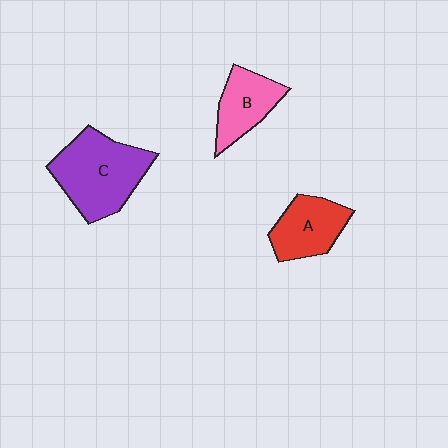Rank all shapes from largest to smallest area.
From largest to smallest: C (purple), A (red), B (pink).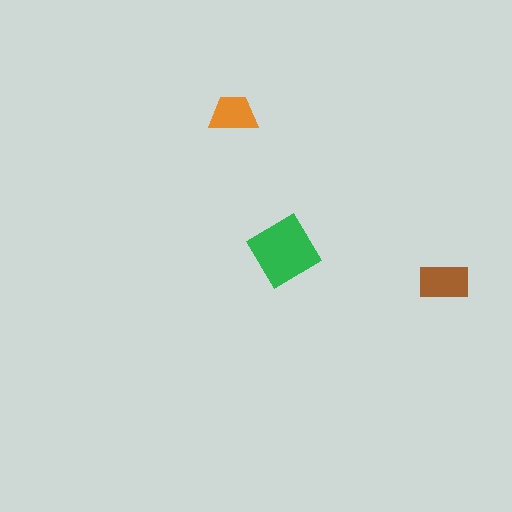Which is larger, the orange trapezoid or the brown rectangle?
The brown rectangle.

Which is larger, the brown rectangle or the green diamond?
The green diamond.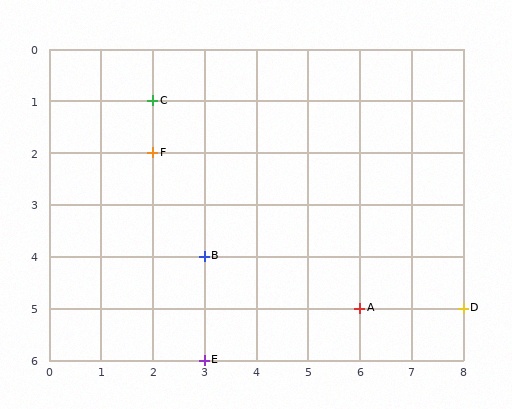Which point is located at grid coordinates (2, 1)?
Point C is at (2, 1).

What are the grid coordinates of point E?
Point E is at grid coordinates (3, 6).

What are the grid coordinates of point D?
Point D is at grid coordinates (8, 5).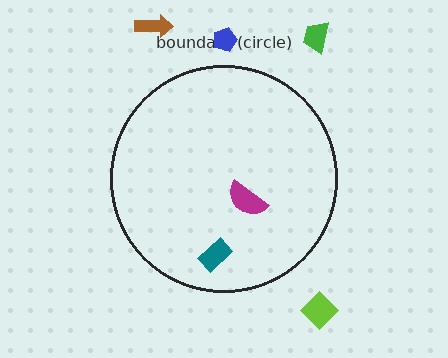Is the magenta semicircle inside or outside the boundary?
Inside.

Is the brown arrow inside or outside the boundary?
Outside.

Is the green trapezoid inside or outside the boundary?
Outside.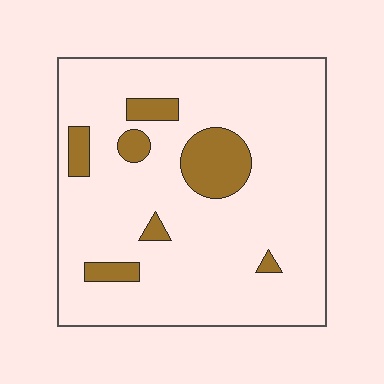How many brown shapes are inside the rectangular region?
7.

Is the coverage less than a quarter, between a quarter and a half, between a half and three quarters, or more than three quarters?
Less than a quarter.